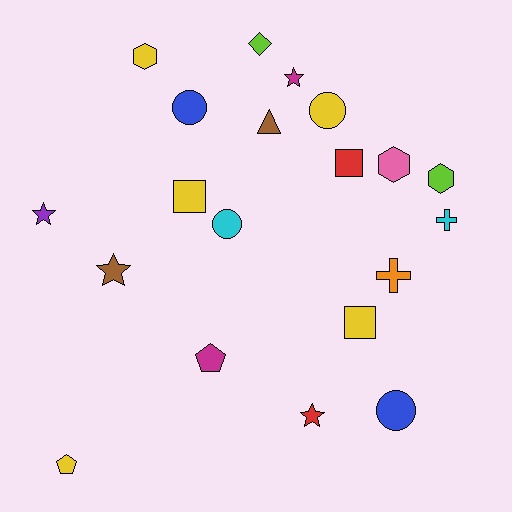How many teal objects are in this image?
There are no teal objects.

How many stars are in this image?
There are 4 stars.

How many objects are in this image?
There are 20 objects.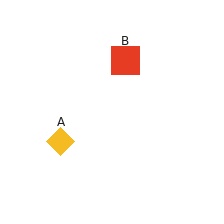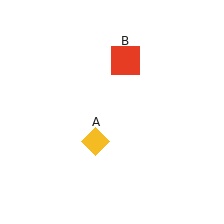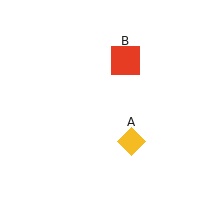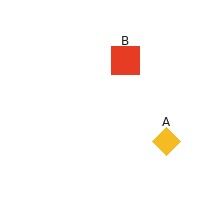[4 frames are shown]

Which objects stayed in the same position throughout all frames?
Red square (object B) remained stationary.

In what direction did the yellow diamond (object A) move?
The yellow diamond (object A) moved right.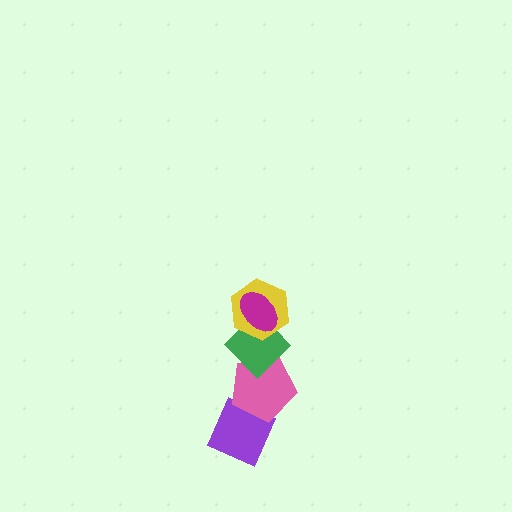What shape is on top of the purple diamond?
The pink pentagon is on top of the purple diamond.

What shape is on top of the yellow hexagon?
The magenta ellipse is on top of the yellow hexagon.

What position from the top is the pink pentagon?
The pink pentagon is 4th from the top.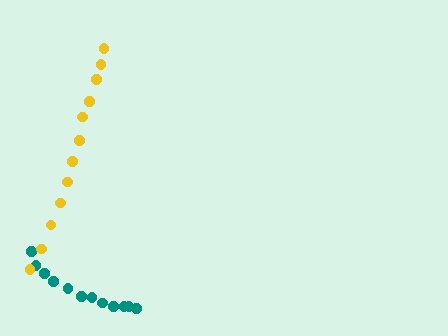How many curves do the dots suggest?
There are 2 distinct paths.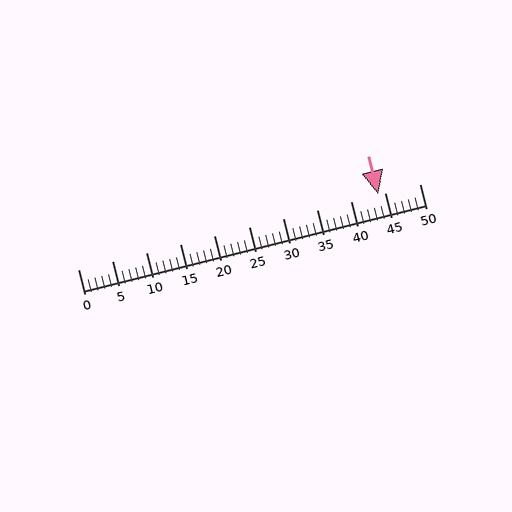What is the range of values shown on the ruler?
The ruler shows values from 0 to 50.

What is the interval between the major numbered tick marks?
The major tick marks are spaced 5 units apart.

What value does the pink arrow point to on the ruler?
The pink arrow points to approximately 44.